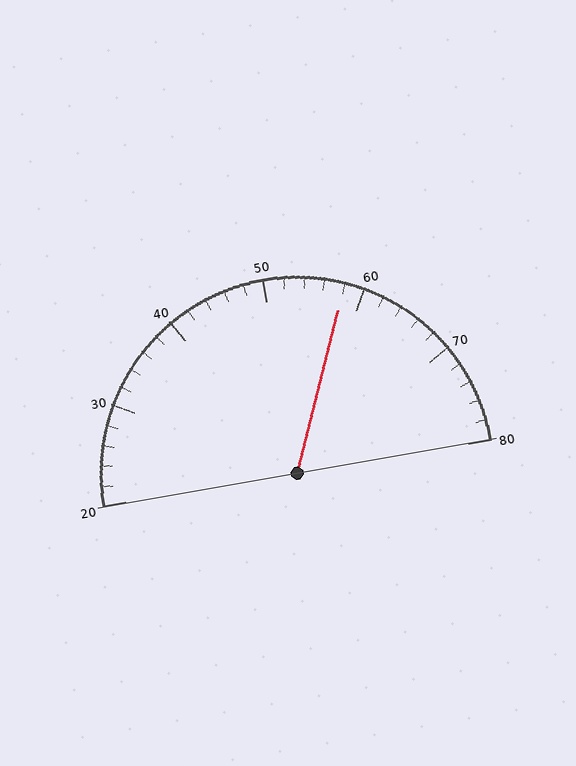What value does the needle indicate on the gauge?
The needle indicates approximately 58.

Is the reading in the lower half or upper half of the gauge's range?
The reading is in the upper half of the range (20 to 80).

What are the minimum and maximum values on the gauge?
The gauge ranges from 20 to 80.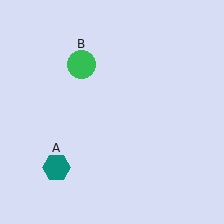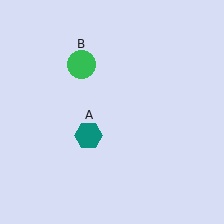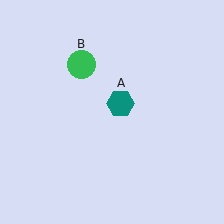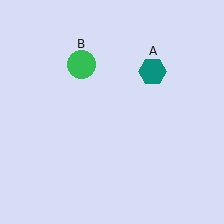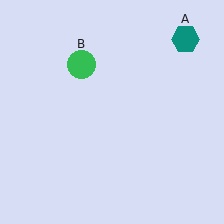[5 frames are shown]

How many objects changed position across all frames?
1 object changed position: teal hexagon (object A).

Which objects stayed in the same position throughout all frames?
Green circle (object B) remained stationary.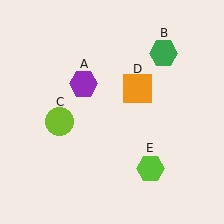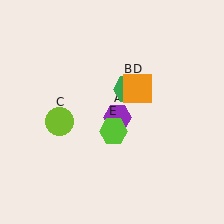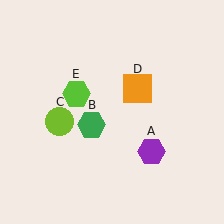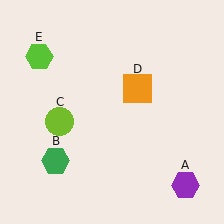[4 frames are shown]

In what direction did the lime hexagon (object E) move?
The lime hexagon (object E) moved up and to the left.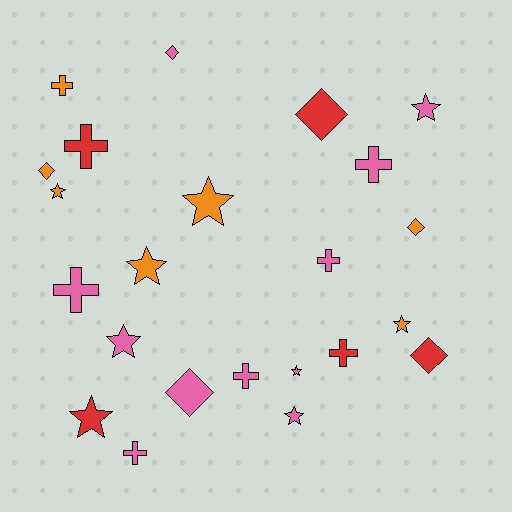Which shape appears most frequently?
Star, with 9 objects.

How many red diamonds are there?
There are 2 red diamonds.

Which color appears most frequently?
Pink, with 11 objects.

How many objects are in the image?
There are 23 objects.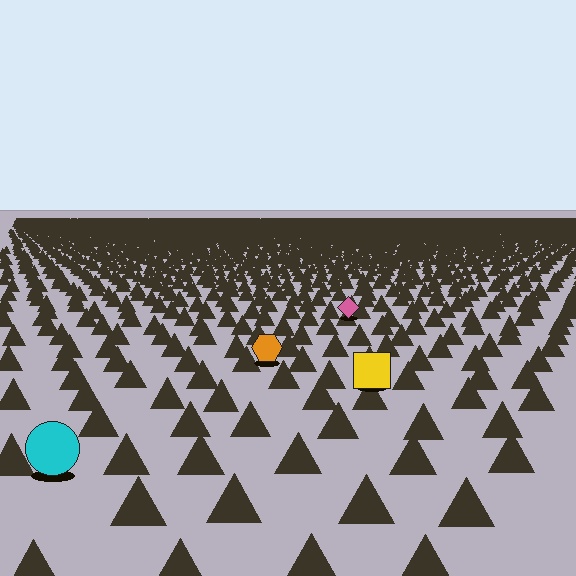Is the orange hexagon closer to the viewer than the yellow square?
No. The yellow square is closer — you can tell from the texture gradient: the ground texture is coarser near it.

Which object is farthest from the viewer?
The pink diamond is farthest from the viewer. It appears smaller and the ground texture around it is denser.